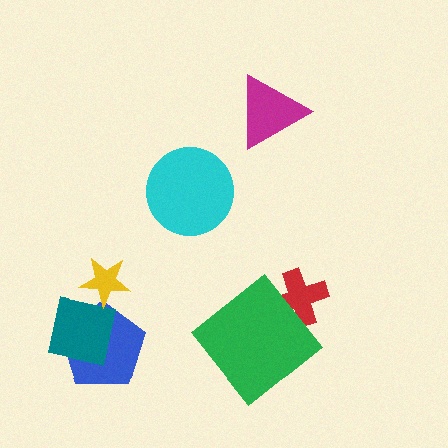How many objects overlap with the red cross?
1 object overlaps with the red cross.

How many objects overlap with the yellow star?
0 objects overlap with the yellow star.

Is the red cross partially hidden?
Yes, it is partially covered by another shape.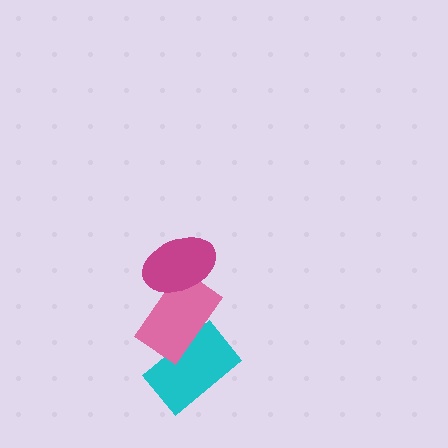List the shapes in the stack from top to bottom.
From top to bottom: the magenta ellipse, the pink rectangle, the cyan rectangle.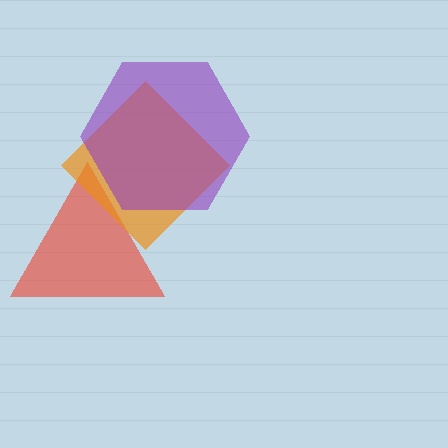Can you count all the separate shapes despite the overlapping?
Yes, there are 3 separate shapes.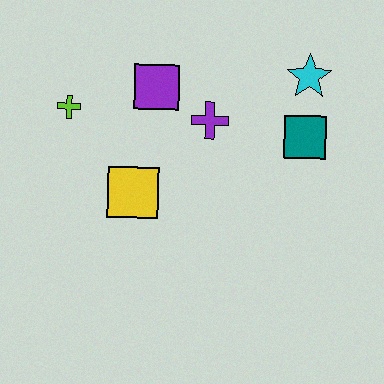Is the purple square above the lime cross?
Yes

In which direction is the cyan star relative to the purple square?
The cyan star is to the right of the purple square.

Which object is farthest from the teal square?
The lime cross is farthest from the teal square.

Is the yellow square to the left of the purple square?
Yes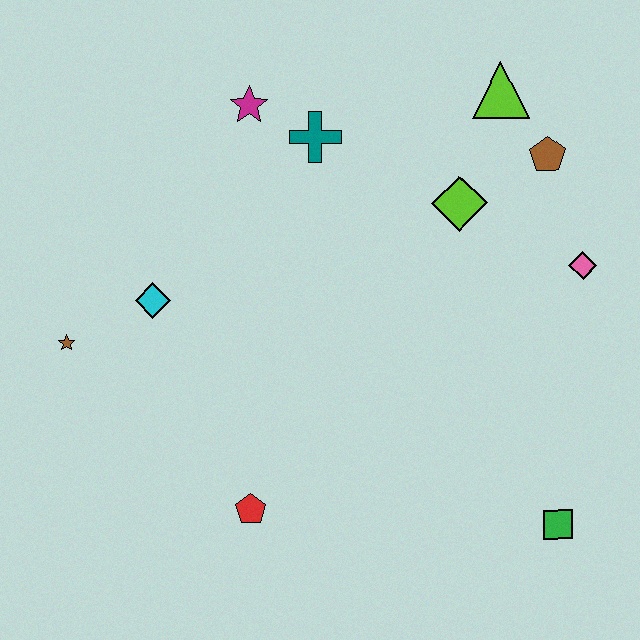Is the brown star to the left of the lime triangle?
Yes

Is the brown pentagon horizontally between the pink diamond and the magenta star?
Yes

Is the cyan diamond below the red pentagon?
No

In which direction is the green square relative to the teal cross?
The green square is below the teal cross.